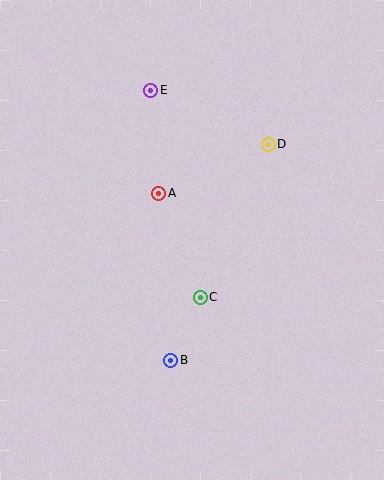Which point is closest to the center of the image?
Point A at (159, 193) is closest to the center.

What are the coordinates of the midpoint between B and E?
The midpoint between B and E is at (161, 225).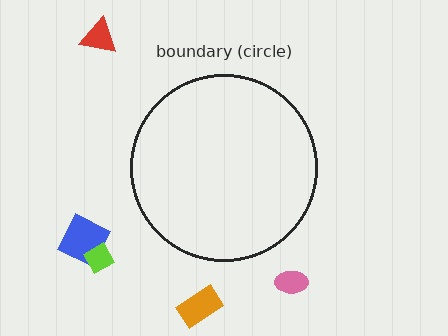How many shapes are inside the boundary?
0 inside, 5 outside.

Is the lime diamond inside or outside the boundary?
Outside.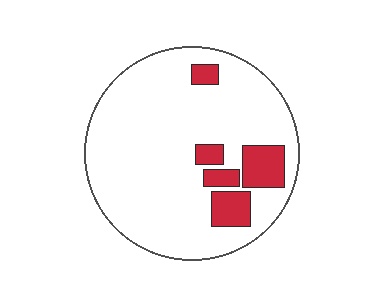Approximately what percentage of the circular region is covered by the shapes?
Approximately 15%.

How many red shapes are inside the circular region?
5.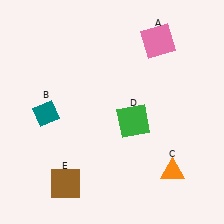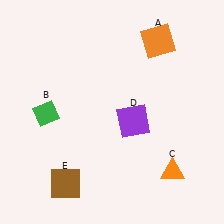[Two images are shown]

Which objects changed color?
A changed from pink to orange. B changed from teal to green. D changed from green to purple.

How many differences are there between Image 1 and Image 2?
There are 3 differences between the two images.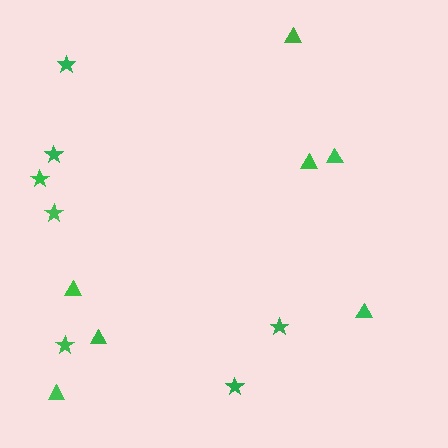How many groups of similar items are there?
There are 2 groups: one group of stars (7) and one group of triangles (7).